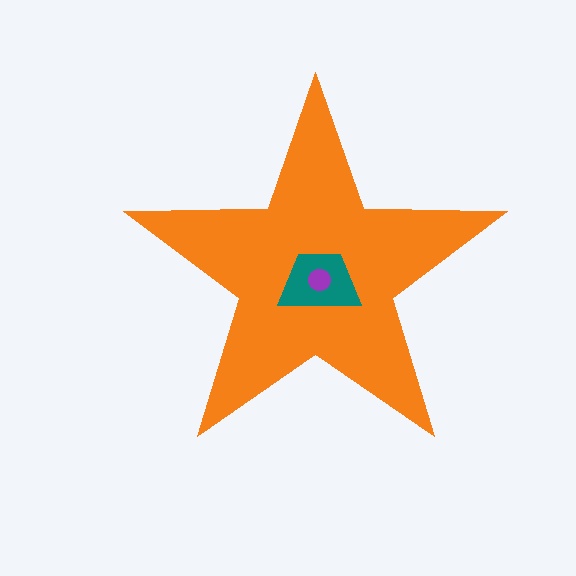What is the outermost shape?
The orange star.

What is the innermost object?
The purple circle.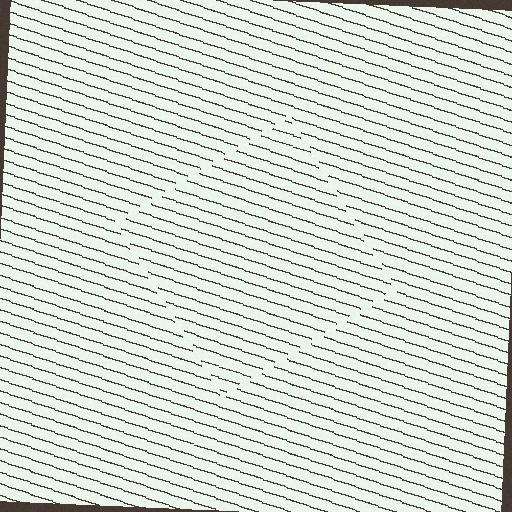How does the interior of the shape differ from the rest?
The interior of the shape contains the same grating, shifted by half a period — the contour is defined by the phase discontinuity where line-ends from the inner and outer gratings abut.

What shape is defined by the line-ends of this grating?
An illusory square. The interior of the shape contains the same grating, shifted by half a period — the contour is defined by the phase discontinuity where line-ends from the inner and outer gratings abut.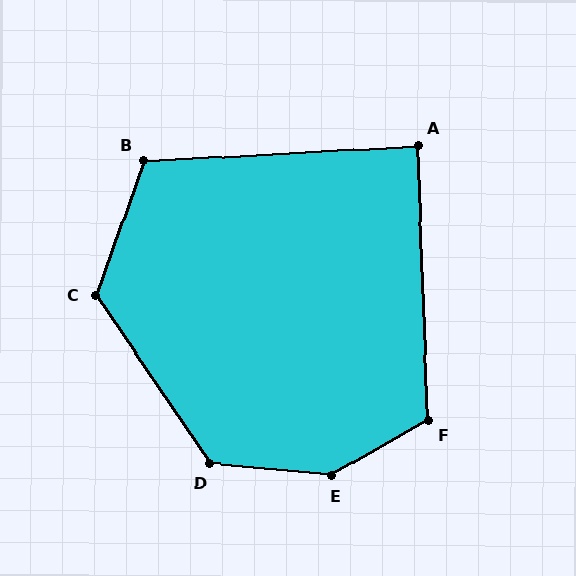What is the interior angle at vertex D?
Approximately 130 degrees (obtuse).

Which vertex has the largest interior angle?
E, at approximately 145 degrees.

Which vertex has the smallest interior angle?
A, at approximately 89 degrees.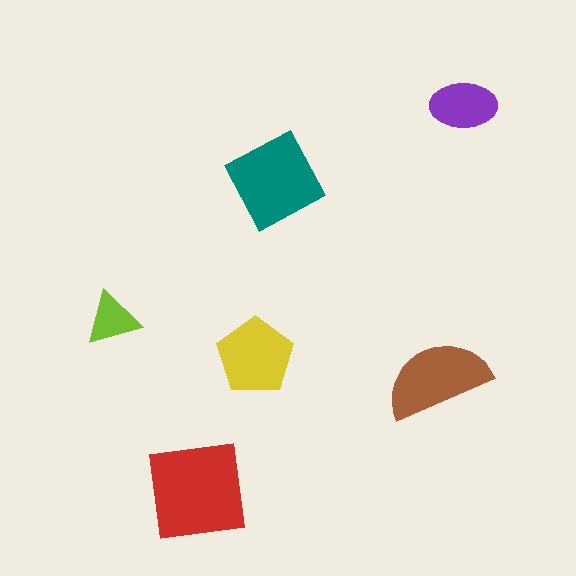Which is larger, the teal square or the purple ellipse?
The teal square.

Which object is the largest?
The red square.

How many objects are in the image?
There are 6 objects in the image.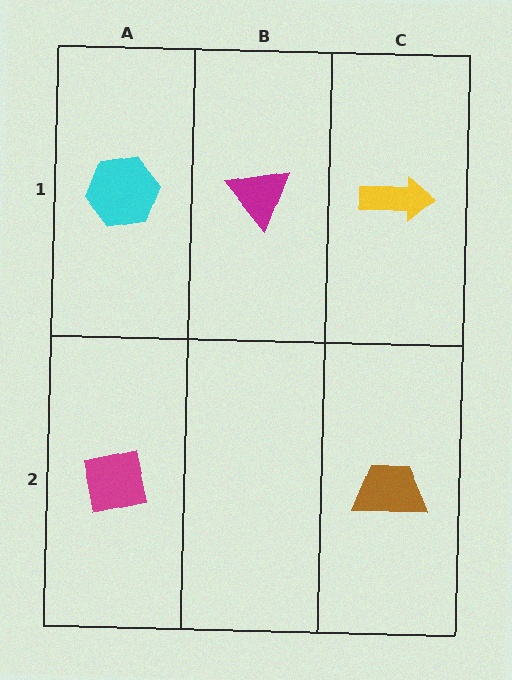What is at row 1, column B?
A magenta triangle.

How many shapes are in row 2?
2 shapes.